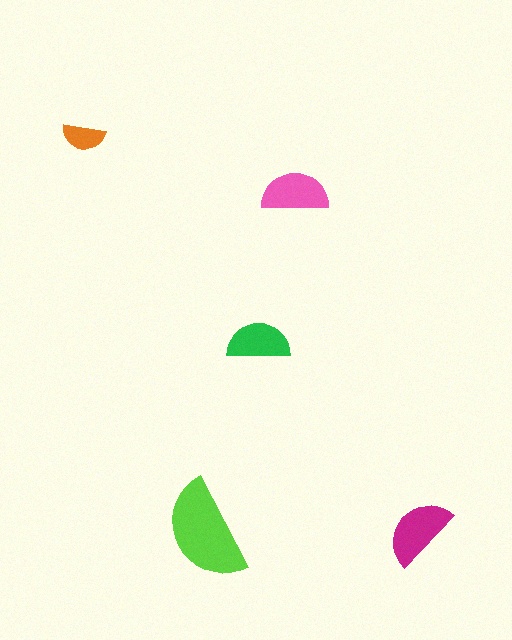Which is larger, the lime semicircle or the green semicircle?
The lime one.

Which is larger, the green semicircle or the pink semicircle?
The pink one.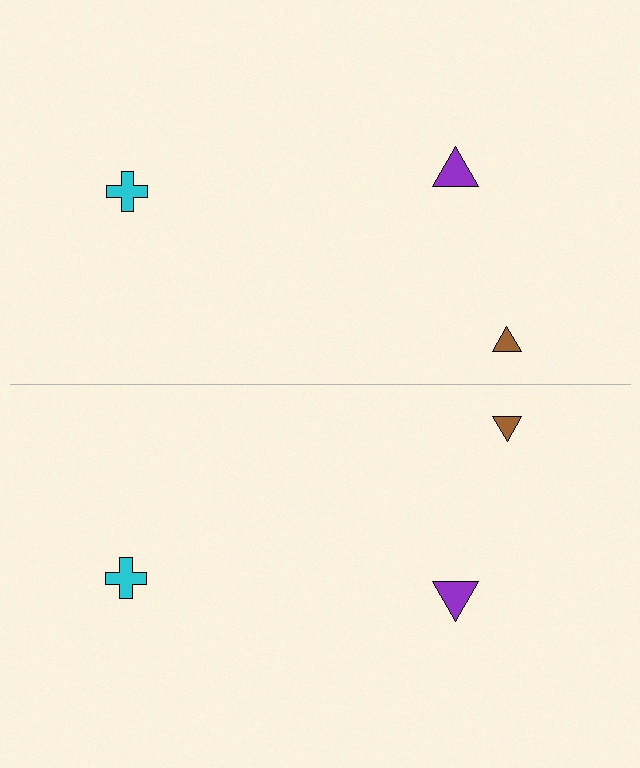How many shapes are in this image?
There are 6 shapes in this image.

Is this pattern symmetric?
Yes, this pattern has bilateral (reflection) symmetry.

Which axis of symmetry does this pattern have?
The pattern has a horizontal axis of symmetry running through the center of the image.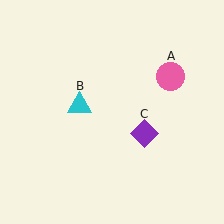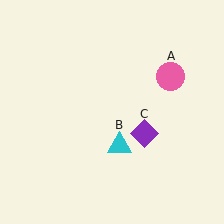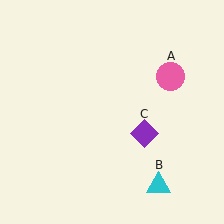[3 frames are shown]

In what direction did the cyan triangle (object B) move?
The cyan triangle (object B) moved down and to the right.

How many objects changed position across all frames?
1 object changed position: cyan triangle (object B).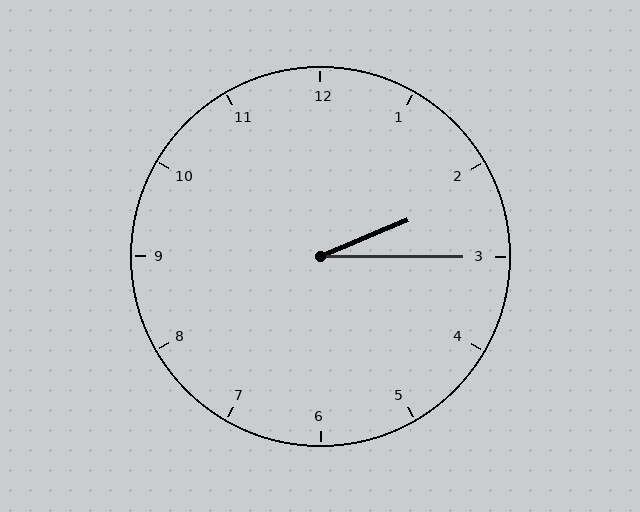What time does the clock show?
2:15.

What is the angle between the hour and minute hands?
Approximately 22 degrees.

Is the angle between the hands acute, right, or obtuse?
It is acute.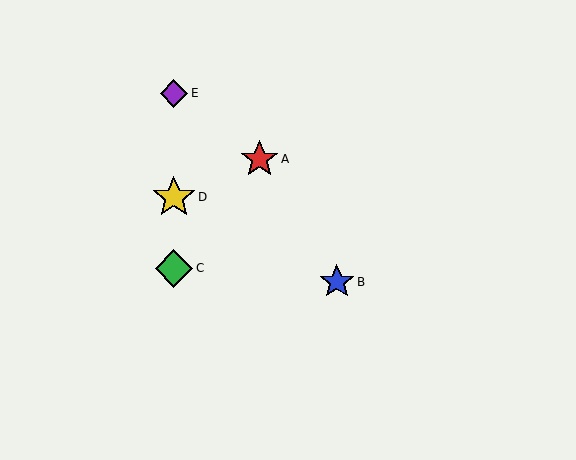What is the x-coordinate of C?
Object C is at x≈174.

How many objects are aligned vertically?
3 objects (C, D, E) are aligned vertically.